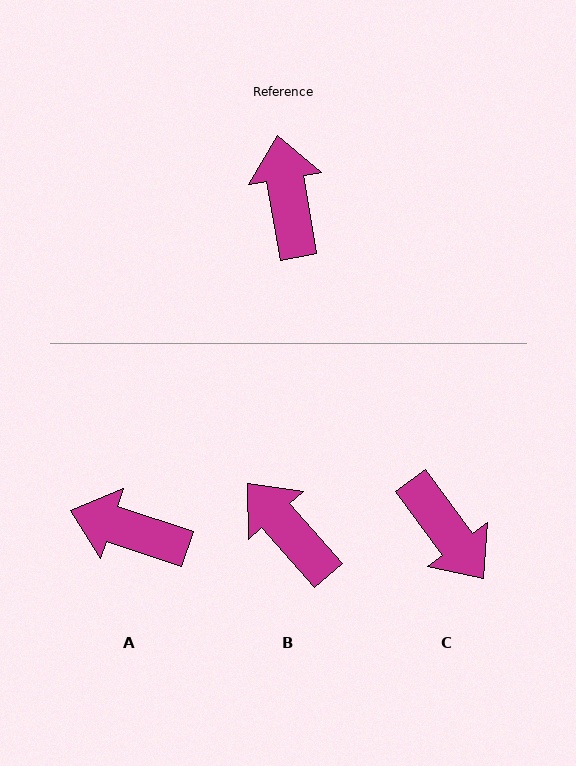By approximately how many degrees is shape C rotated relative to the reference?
Approximately 153 degrees clockwise.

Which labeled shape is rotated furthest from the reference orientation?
C, about 153 degrees away.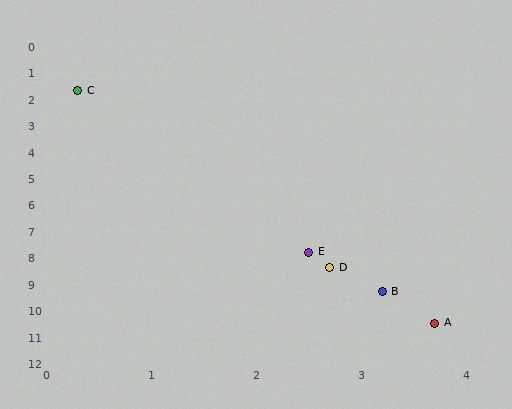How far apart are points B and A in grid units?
Points B and A are about 1.3 grid units apart.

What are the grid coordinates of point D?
Point D is at approximately (2.7, 8.4).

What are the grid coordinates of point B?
Point B is at approximately (3.2, 9.3).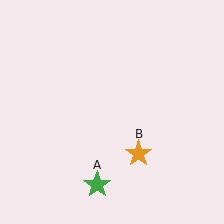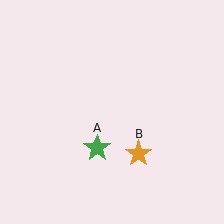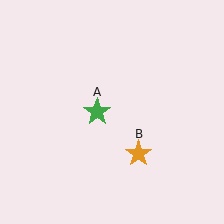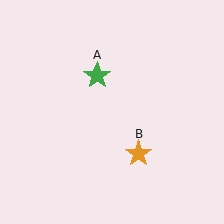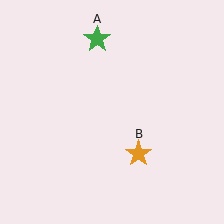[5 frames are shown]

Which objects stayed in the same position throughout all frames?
Orange star (object B) remained stationary.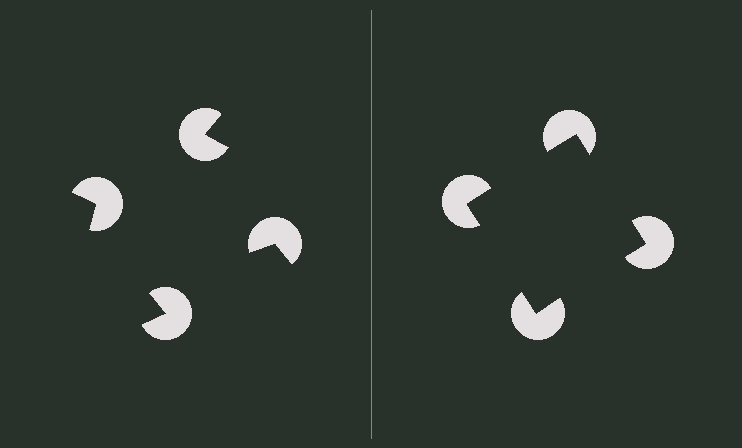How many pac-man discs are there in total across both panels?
8 — 4 on each side.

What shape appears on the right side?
An illusory square.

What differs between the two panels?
The pac-man discs are positioned identically on both sides; only the wedge orientations differ. On the right they align to a square; on the left they are misaligned.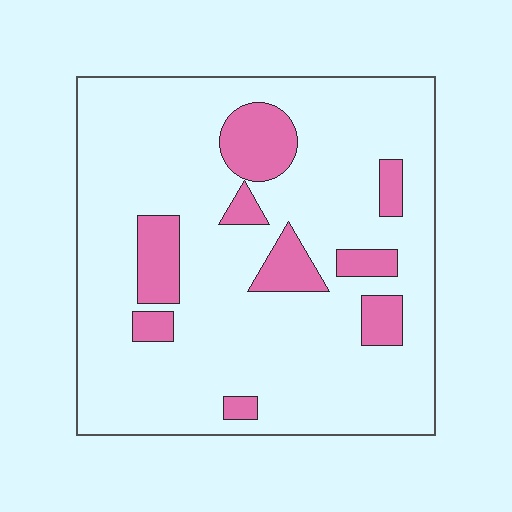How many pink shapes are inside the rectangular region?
9.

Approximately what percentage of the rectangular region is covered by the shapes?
Approximately 15%.